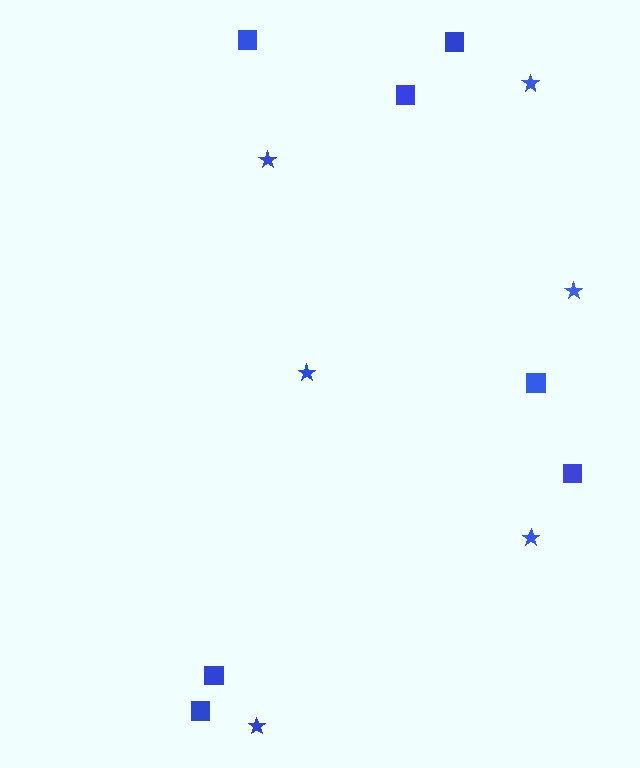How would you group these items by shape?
There are 2 groups: one group of squares (7) and one group of stars (6).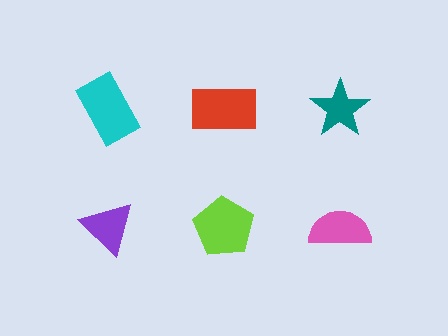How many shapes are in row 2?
3 shapes.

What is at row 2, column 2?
A lime pentagon.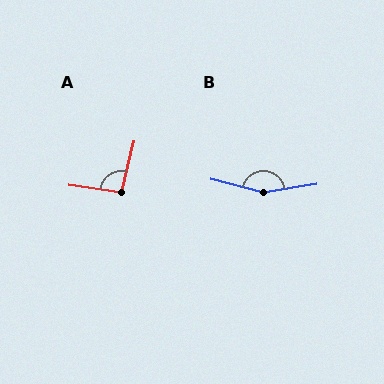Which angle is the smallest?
A, at approximately 95 degrees.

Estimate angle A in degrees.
Approximately 95 degrees.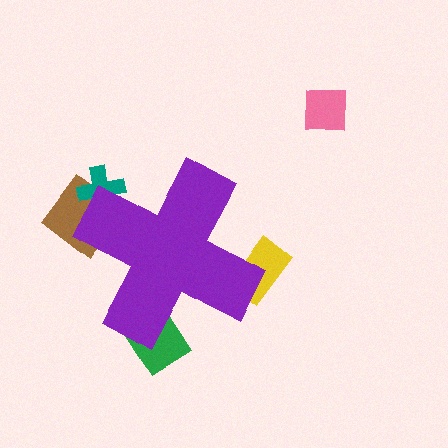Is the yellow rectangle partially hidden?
Yes, the yellow rectangle is partially hidden behind the purple cross.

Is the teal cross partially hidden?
Yes, the teal cross is partially hidden behind the purple cross.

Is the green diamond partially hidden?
Yes, the green diamond is partially hidden behind the purple cross.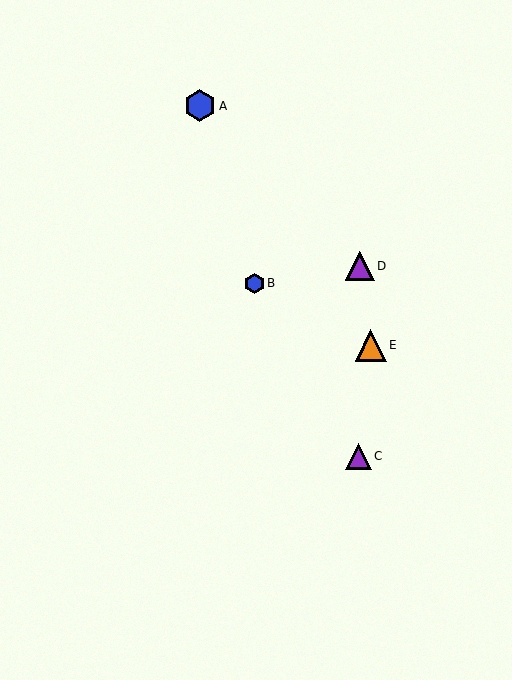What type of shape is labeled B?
Shape B is a blue hexagon.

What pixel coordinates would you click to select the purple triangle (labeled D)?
Click at (360, 266) to select the purple triangle D.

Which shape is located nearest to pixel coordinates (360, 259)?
The purple triangle (labeled D) at (360, 266) is nearest to that location.